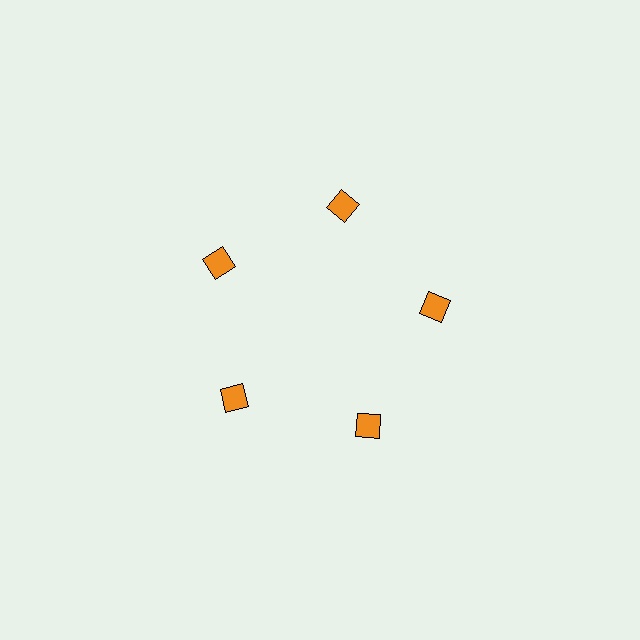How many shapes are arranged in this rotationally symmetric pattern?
There are 5 shapes, arranged in 5 groups of 1.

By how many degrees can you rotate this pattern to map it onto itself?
The pattern maps onto itself every 72 degrees of rotation.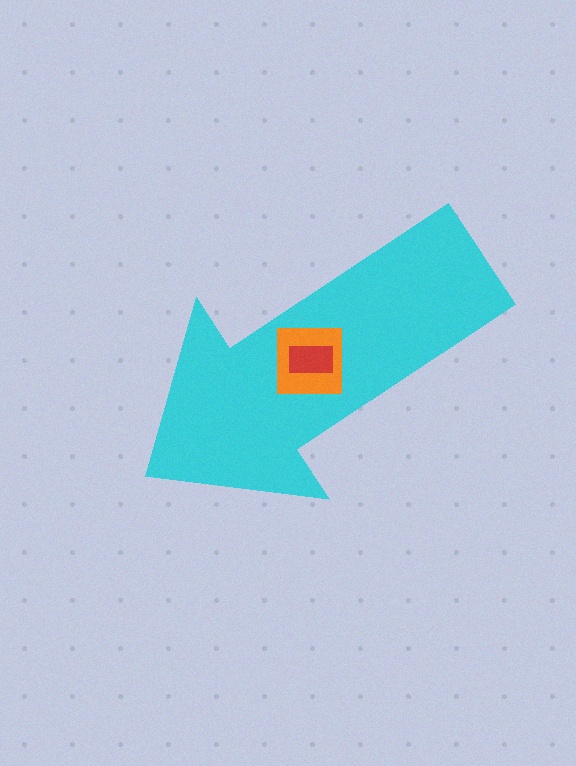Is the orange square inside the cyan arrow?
Yes.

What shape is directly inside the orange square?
The red rectangle.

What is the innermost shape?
The red rectangle.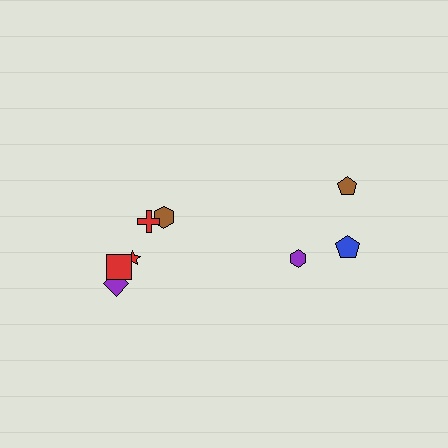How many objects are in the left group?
There are 5 objects.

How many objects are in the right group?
There are 3 objects.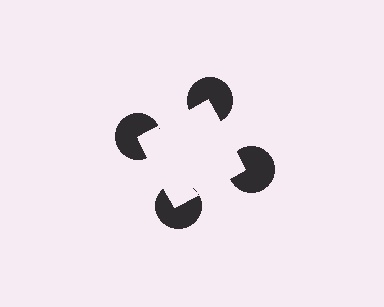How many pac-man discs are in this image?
There are 4 — one at each vertex of the illusory square.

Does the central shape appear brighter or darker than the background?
It typically appears slightly brighter than the background, even though no actual brightness change is drawn.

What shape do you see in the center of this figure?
An illusory square — its edges are inferred from the aligned wedge cuts in the pac-man discs, not physically drawn.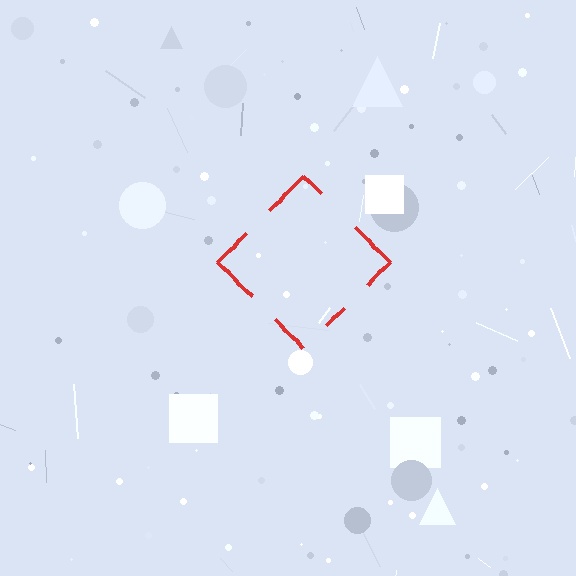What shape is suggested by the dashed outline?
The dashed outline suggests a diamond.